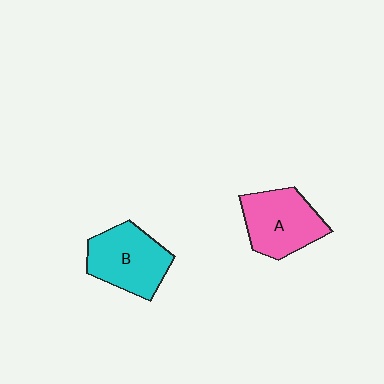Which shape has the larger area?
Shape B (cyan).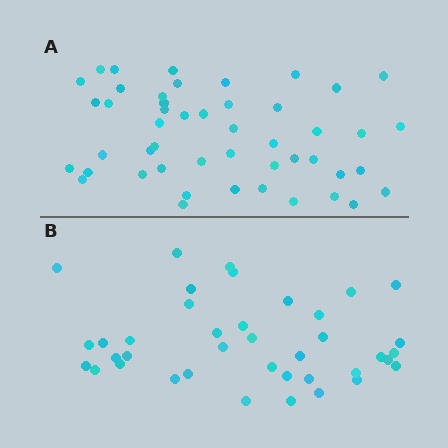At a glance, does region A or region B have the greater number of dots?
Region A (the top region) has more dots.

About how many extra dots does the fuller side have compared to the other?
Region A has roughly 8 or so more dots than region B.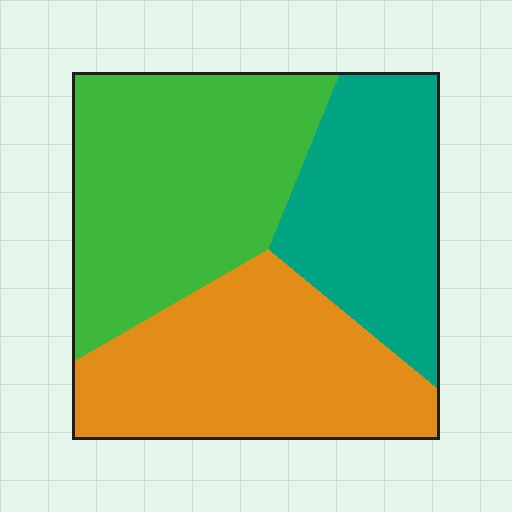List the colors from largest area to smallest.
From largest to smallest: green, orange, teal.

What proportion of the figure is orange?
Orange takes up about one third (1/3) of the figure.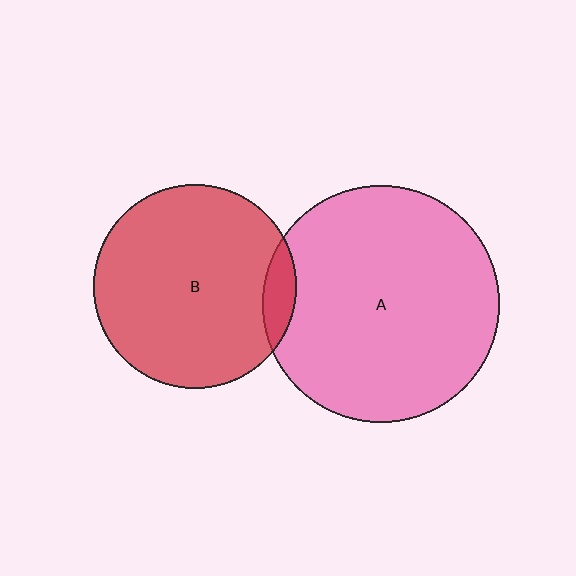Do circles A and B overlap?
Yes.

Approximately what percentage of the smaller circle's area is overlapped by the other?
Approximately 10%.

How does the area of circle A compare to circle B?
Approximately 1.4 times.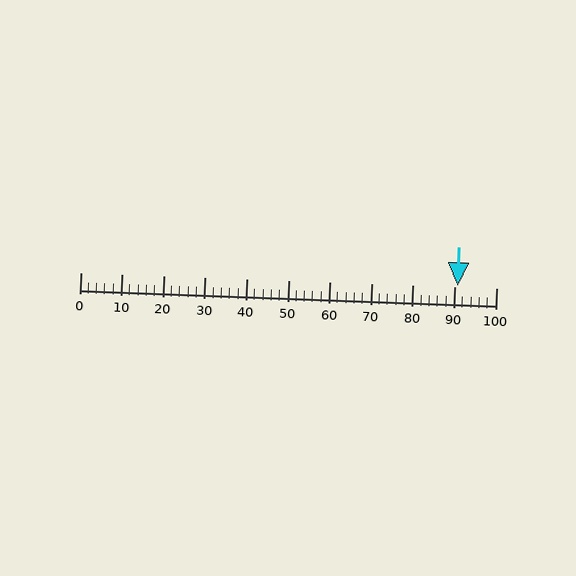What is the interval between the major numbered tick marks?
The major tick marks are spaced 10 units apart.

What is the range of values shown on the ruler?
The ruler shows values from 0 to 100.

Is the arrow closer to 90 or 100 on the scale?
The arrow is closer to 90.